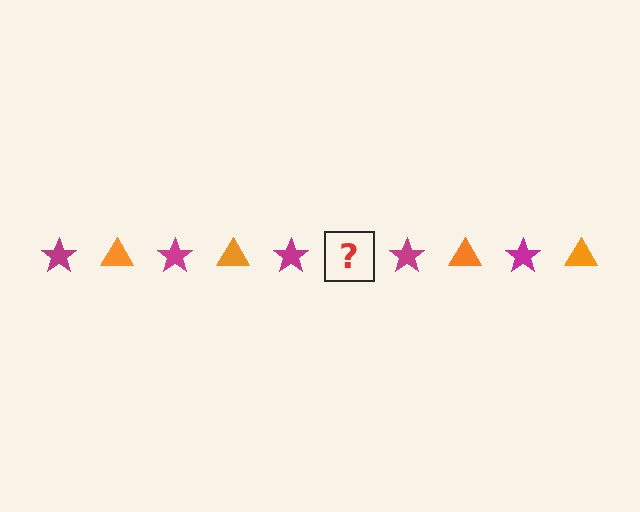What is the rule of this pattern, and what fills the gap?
The rule is that the pattern alternates between magenta star and orange triangle. The gap should be filled with an orange triangle.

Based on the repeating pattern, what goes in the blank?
The blank should be an orange triangle.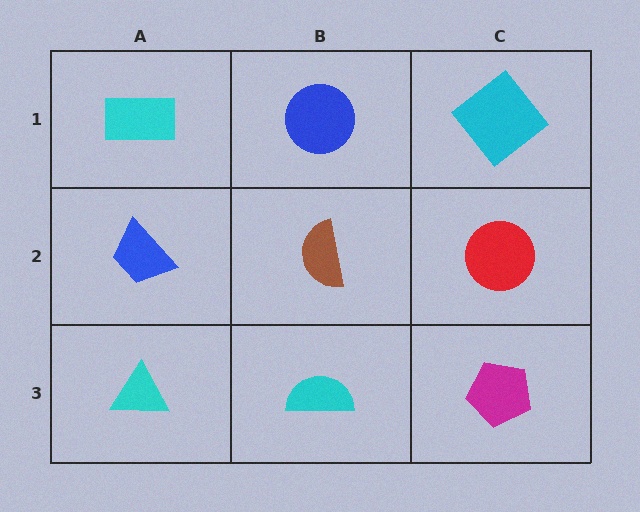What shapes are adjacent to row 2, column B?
A blue circle (row 1, column B), a cyan semicircle (row 3, column B), a blue trapezoid (row 2, column A), a red circle (row 2, column C).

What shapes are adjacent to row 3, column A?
A blue trapezoid (row 2, column A), a cyan semicircle (row 3, column B).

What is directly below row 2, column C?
A magenta pentagon.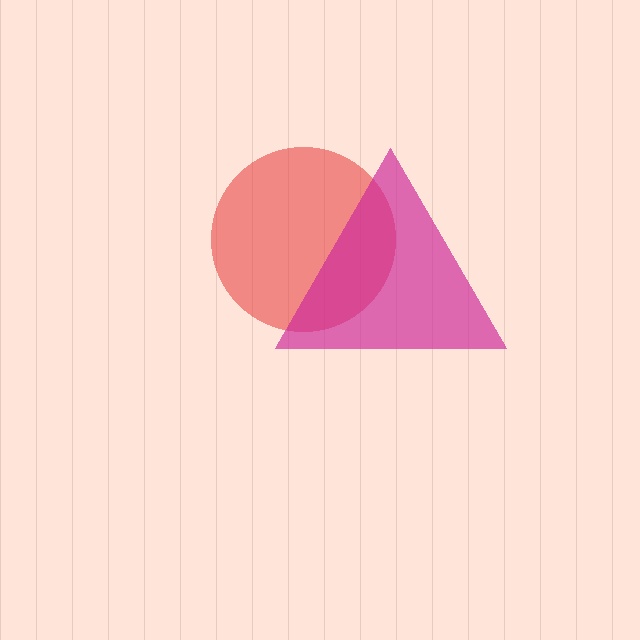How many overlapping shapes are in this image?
There are 2 overlapping shapes in the image.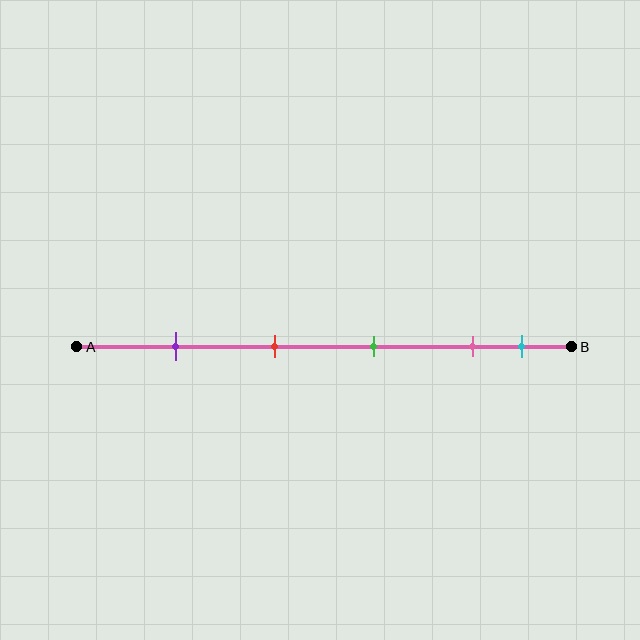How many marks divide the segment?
There are 5 marks dividing the segment.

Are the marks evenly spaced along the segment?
No, the marks are not evenly spaced.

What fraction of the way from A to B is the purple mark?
The purple mark is approximately 20% (0.2) of the way from A to B.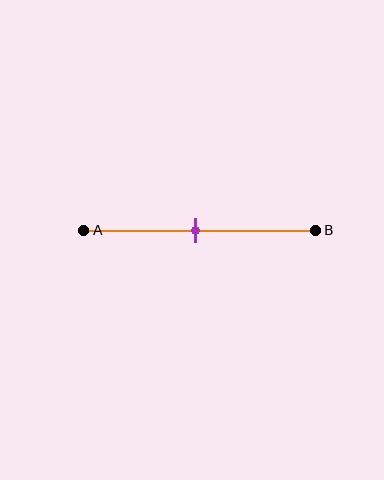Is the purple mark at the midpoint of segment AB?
Yes, the mark is approximately at the midpoint.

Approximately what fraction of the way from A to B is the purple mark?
The purple mark is approximately 50% of the way from A to B.